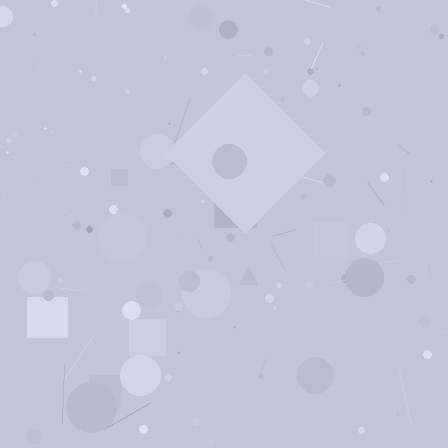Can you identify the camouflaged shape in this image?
The camouflaged shape is a diamond.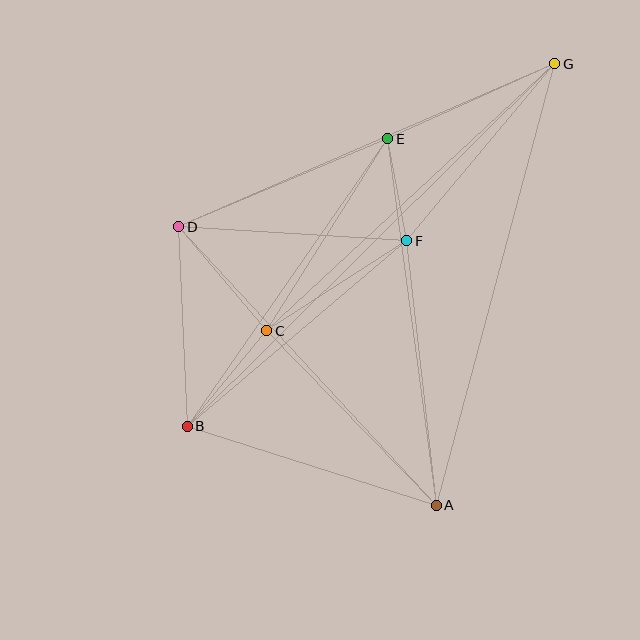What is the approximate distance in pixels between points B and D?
The distance between B and D is approximately 200 pixels.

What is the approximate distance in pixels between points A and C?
The distance between A and C is approximately 243 pixels.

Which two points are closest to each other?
Points E and F are closest to each other.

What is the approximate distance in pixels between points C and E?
The distance between C and E is approximately 227 pixels.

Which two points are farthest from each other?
Points B and G are farthest from each other.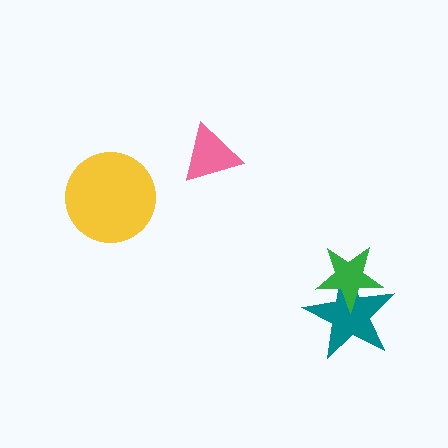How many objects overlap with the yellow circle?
0 objects overlap with the yellow circle.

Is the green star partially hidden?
No, no other shape covers it.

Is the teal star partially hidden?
Yes, it is partially covered by another shape.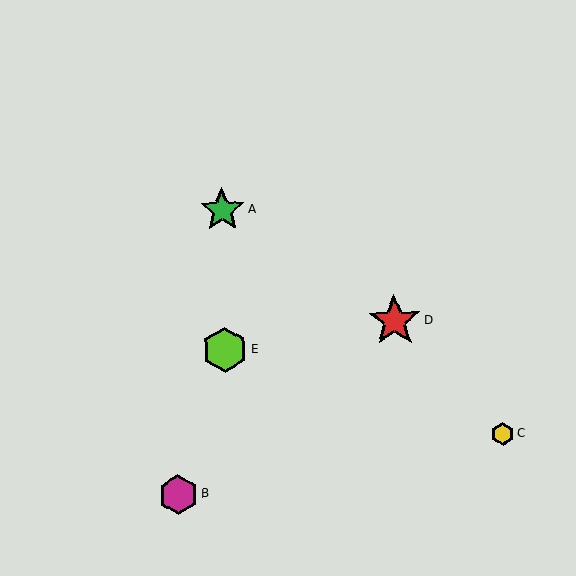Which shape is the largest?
The red star (labeled D) is the largest.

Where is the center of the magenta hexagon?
The center of the magenta hexagon is at (178, 494).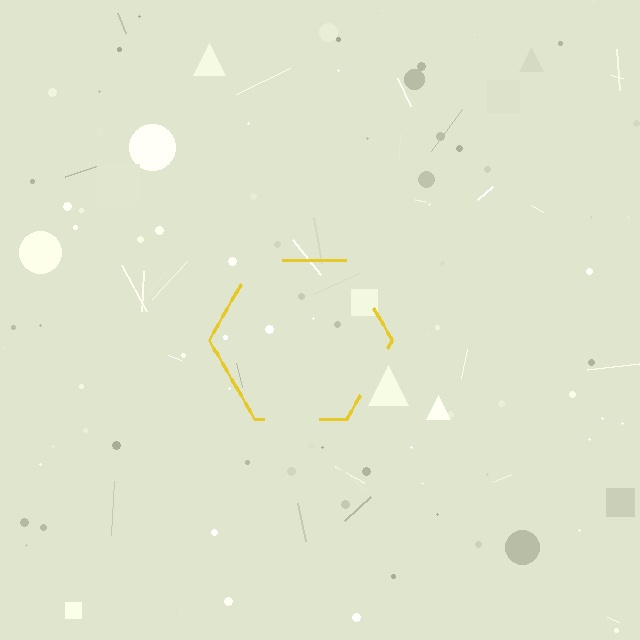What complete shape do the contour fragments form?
The contour fragments form a hexagon.